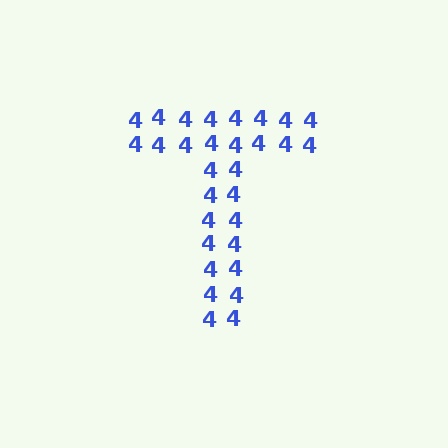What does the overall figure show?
The overall figure shows the letter T.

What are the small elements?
The small elements are digit 4's.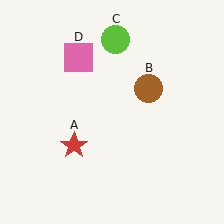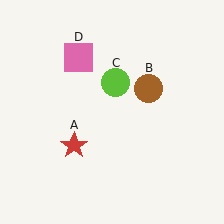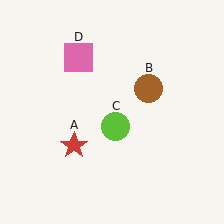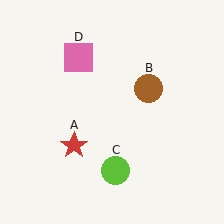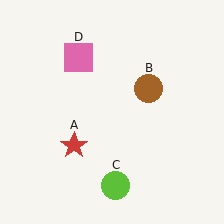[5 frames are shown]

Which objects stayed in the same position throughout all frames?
Red star (object A) and brown circle (object B) and pink square (object D) remained stationary.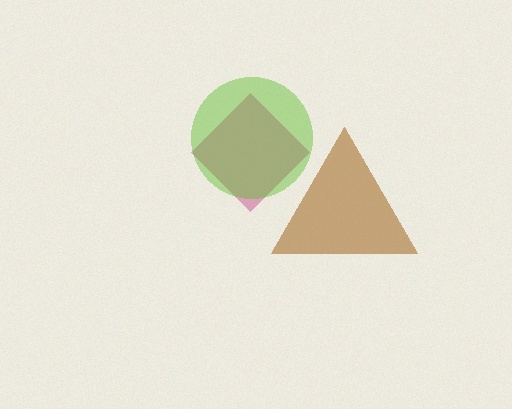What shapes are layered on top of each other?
The layered shapes are: a brown triangle, a magenta diamond, a lime circle.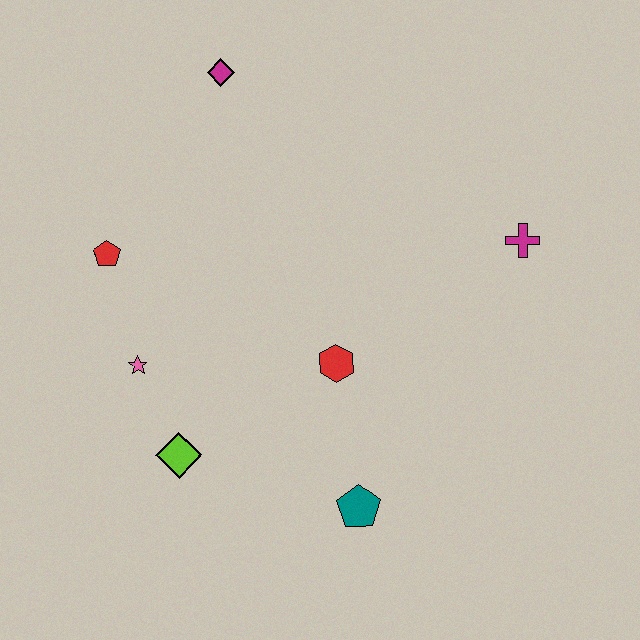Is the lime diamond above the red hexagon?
No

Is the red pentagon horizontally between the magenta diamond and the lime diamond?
No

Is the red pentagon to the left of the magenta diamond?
Yes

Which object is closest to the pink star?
The lime diamond is closest to the pink star.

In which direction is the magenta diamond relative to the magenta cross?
The magenta diamond is to the left of the magenta cross.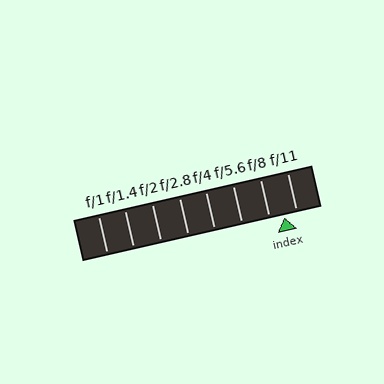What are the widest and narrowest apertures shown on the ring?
The widest aperture shown is f/1 and the narrowest is f/11.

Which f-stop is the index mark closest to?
The index mark is closest to f/11.